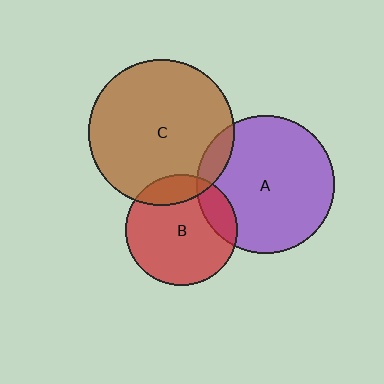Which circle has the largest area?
Circle C (brown).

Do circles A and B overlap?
Yes.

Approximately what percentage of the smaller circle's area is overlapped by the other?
Approximately 15%.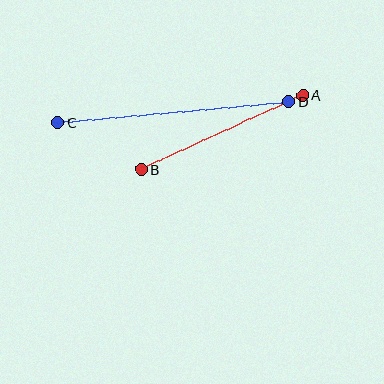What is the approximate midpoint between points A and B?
The midpoint is at approximately (222, 132) pixels.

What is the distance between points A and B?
The distance is approximately 178 pixels.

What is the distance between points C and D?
The distance is approximately 232 pixels.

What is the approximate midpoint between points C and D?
The midpoint is at approximately (173, 112) pixels.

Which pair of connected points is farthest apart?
Points C and D are farthest apart.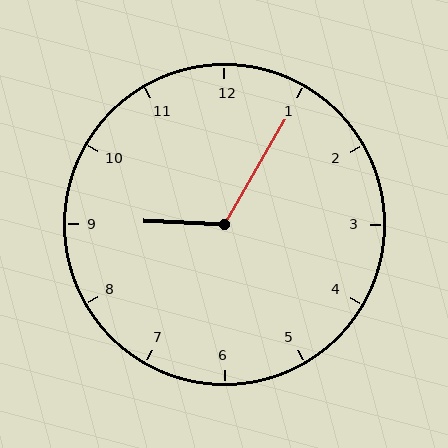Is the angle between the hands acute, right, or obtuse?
It is obtuse.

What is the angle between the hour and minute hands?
Approximately 118 degrees.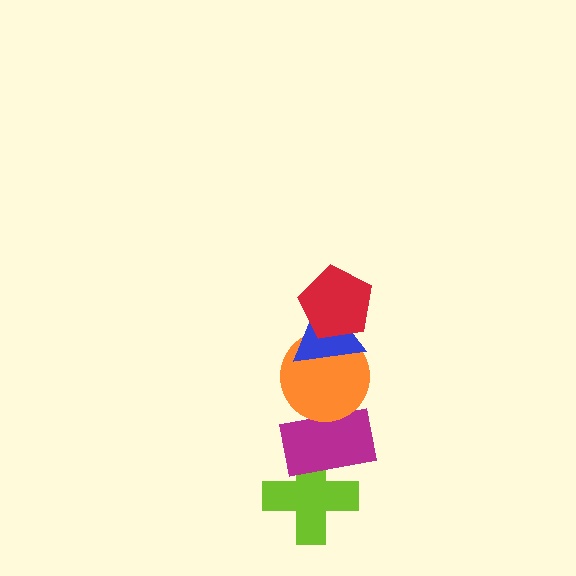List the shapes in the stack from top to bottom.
From top to bottom: the red pentagon, the blue triangle, the orange circle, the magenta rectangle, the lime cross.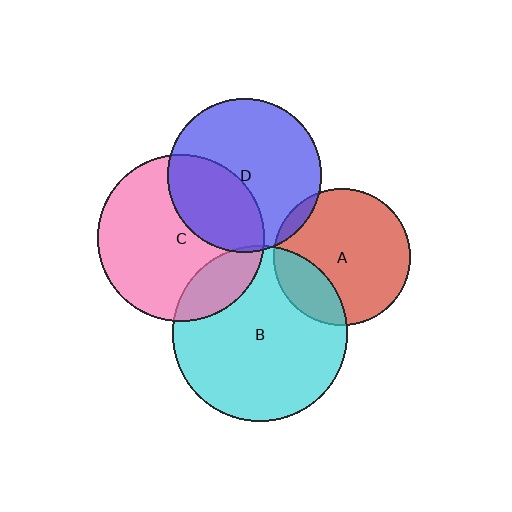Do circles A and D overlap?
Yes.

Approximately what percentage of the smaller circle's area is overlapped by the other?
Approximately 5%.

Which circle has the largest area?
Circle B (cyan).